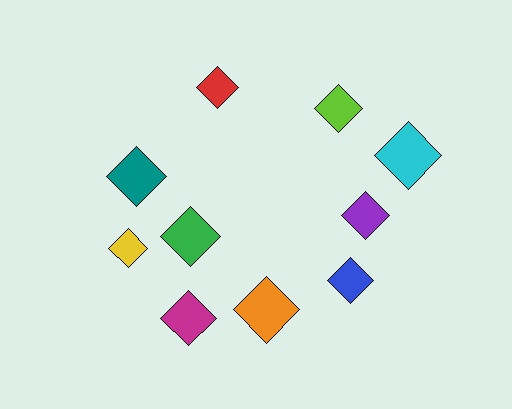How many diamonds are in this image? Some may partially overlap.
There are 10 diamonds.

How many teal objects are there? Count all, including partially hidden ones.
There is 1 teal object.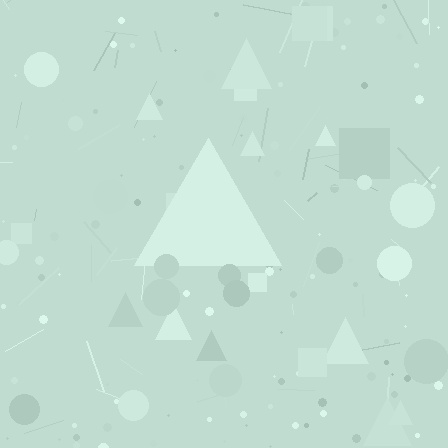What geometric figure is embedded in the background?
A triangle is embedded in the background.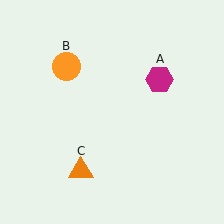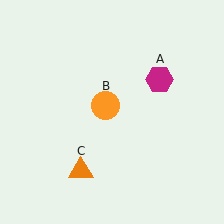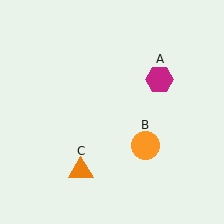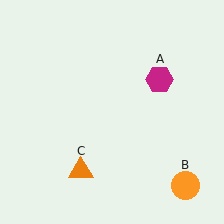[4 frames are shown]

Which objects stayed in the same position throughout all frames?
Magenta hexagon (object A) and orange triangle (object C) remained stationary.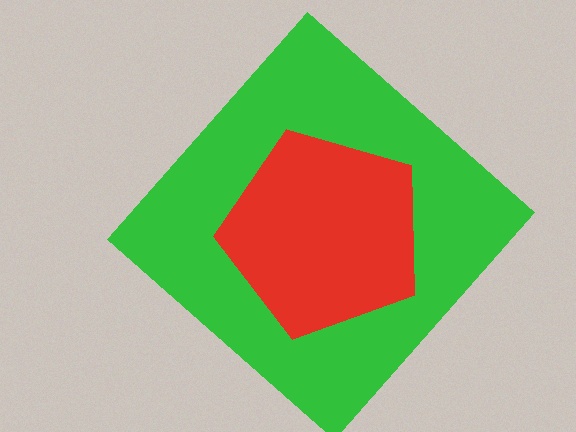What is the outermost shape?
The green diamond.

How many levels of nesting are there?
2.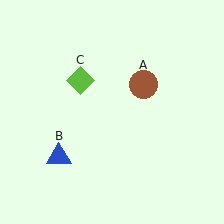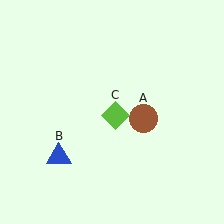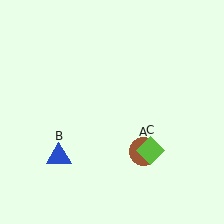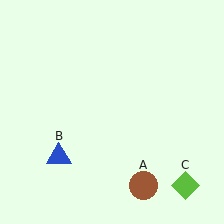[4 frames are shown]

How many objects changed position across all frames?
2 objects changed position: brown circle (object A), lime diamond (object C).